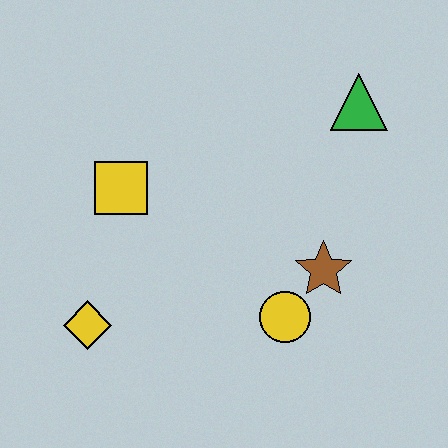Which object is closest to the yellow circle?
The brown star is closest to the yellow circle.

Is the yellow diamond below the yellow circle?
Yes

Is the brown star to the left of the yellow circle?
No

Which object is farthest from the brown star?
The yellow diamond is farthest from the brown star.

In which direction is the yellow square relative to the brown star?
The yellow square is to the left of the brown star.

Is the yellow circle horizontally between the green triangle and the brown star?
No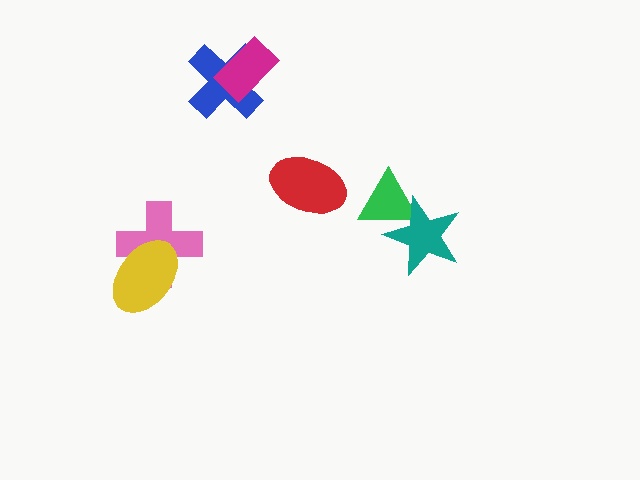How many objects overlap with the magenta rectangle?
1 object overlaps with the magenta rectangle.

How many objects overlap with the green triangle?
1 object overlaps with the green triangle.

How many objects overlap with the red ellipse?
0 objects overlap with the red ellipse.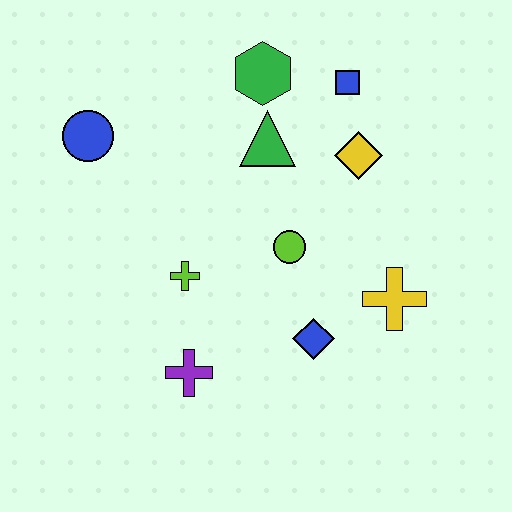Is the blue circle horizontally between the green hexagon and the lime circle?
No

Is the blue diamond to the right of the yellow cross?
No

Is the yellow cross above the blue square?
No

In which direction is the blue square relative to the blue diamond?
The blue square is above the blue diamond.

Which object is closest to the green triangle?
The green hexagon is closest to the green triangle.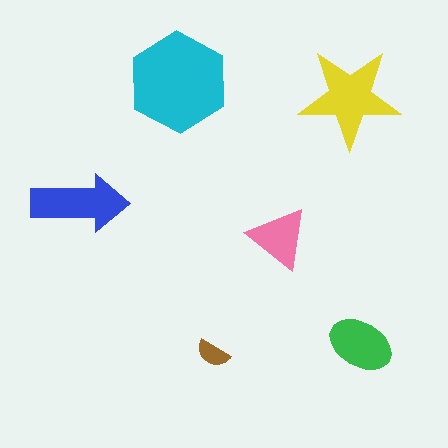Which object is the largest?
The cyan hexagon.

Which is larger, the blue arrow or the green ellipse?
The blue arrow.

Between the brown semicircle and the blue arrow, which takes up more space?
The blue arrow.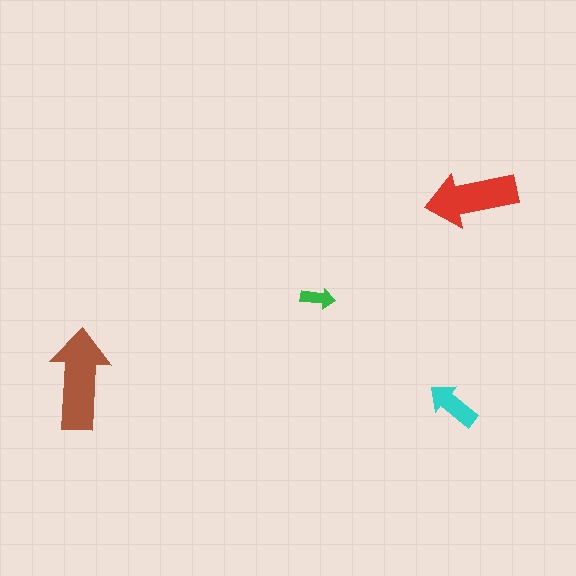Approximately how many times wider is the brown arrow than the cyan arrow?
About 2 times wider.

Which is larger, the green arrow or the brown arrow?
The brown one.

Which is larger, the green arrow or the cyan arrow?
The cyan one.